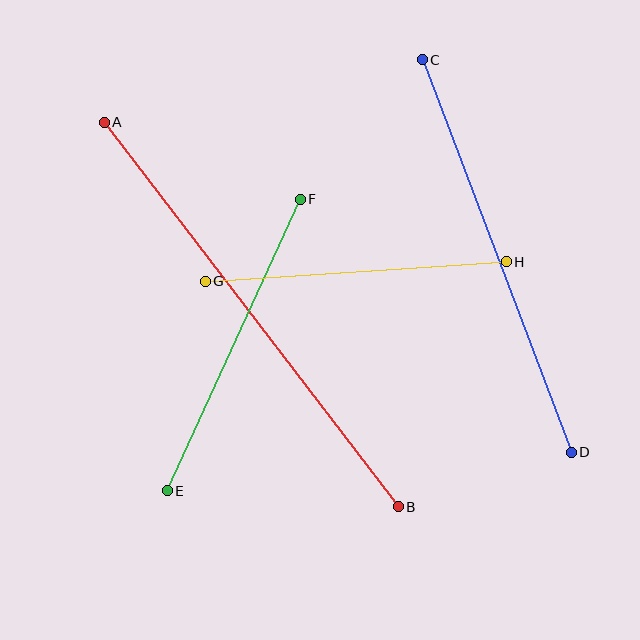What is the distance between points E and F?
The distance is approximately 320 pixels.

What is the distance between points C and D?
The distance is approximately 420 pixels.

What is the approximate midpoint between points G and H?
The midpoint is at approximately (356, 271) pixels.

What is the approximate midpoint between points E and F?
The midpoint is at approximately (234, 345) pixels.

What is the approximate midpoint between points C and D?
The midpoint is at approximately (497, 256) pixels.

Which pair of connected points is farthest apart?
Points A and B are farthest apart.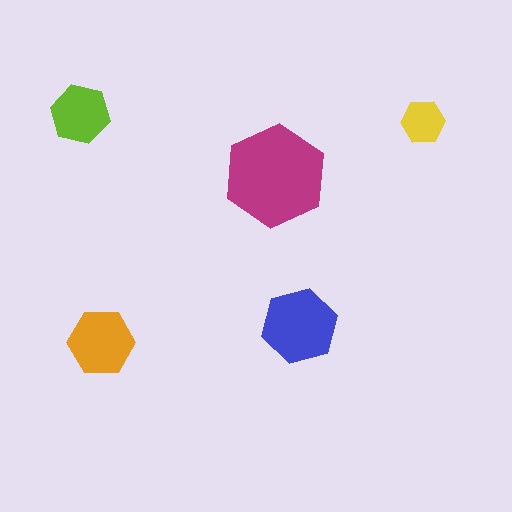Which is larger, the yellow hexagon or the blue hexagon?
The blue one.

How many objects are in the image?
There are 5 objects in the image.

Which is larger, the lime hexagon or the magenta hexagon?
The magenta one.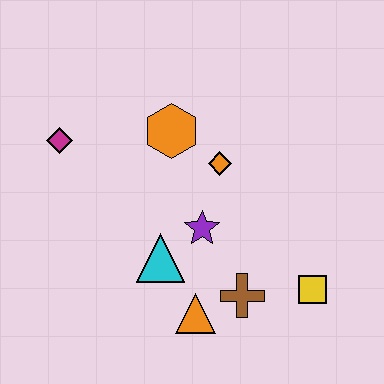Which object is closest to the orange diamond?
The orange hexagon is closest to the orange diamond.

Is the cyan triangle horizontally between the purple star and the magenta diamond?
Yes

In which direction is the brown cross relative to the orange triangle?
The brown cross is to the right of the orange triangle.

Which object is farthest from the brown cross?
The magenta diamond is farthest from the brown cross.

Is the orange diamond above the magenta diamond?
No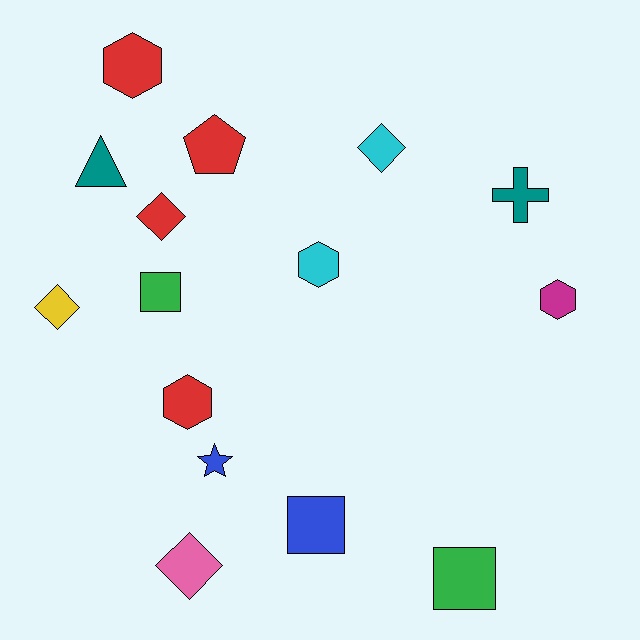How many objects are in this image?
There are 15 objects.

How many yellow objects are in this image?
There is 1 yellow object.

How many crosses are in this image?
There is 1 cross.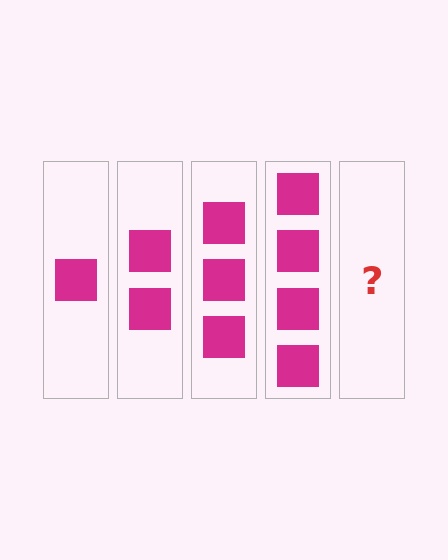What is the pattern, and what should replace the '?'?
The pattern is that each step adds one more square. The '?' should be 5 squares.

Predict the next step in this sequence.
The next step is 5 squares.